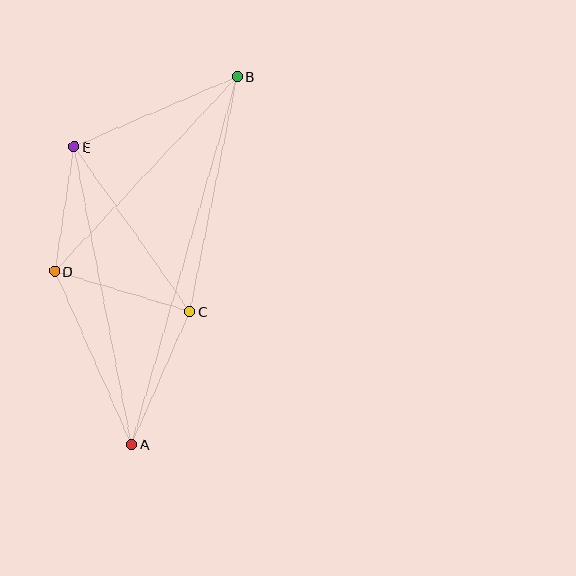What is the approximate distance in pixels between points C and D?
The distance between C and D is approximately 141 pixels.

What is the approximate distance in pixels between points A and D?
The distance between A and D is approximately 189 pixels.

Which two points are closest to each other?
Points D and E are closest to each other.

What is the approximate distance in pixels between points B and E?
The distance between B and E is approximately 177 pixels.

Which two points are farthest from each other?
Points A and B are farthest from each other.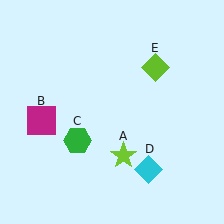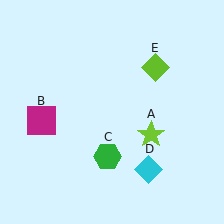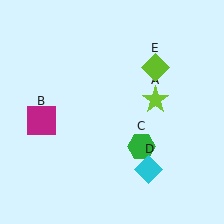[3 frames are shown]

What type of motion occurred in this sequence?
The lime star (object A), green hexagon (object C) rotated counterclockwise around the center of the scene.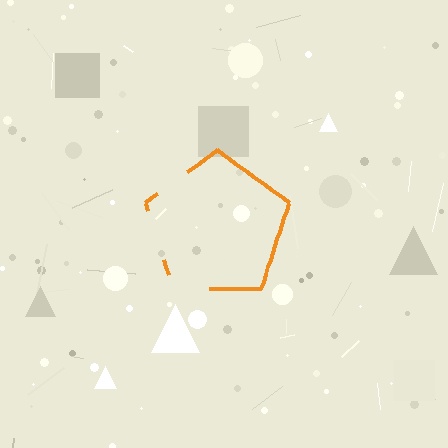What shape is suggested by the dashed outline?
The dashed outline suggests a pentagon.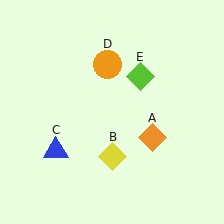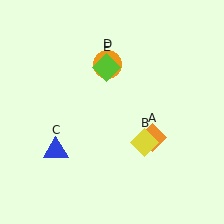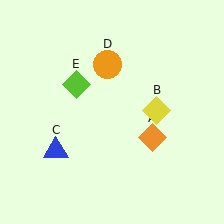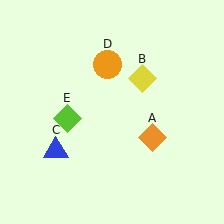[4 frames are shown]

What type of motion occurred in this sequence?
The yellow diamond (object B), lime diamond (object E) rotated counterclockwise around the center of the scene.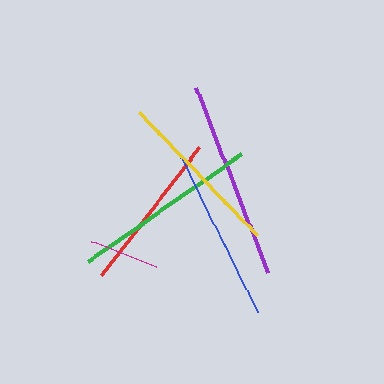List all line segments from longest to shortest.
From longest to shortest: purple, green, blue, yellow, red, magenta.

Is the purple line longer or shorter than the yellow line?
The purple line is longer than the yellow line.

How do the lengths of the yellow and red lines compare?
The yellow and red lines are approximately the same length.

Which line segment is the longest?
The purple line is the longest at approximately 198 pixels.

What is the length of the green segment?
The green segment is approximately 188 pixels long.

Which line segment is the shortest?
The magenta line is the shortest at approximately 70 pixels.